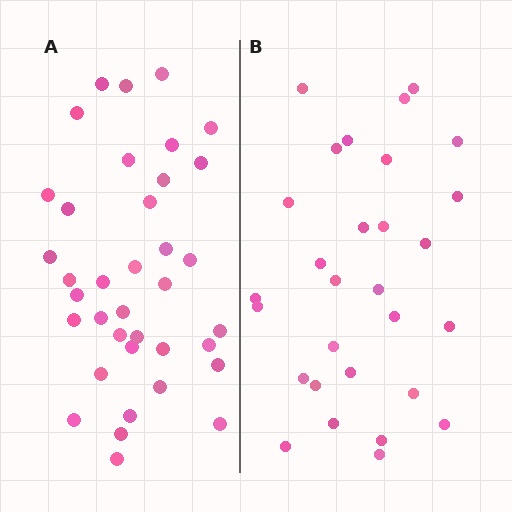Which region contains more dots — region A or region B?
Region A (the left region) has more dots.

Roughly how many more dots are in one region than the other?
Region A has roughly 8 or so more dots than region B.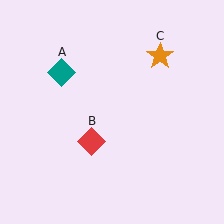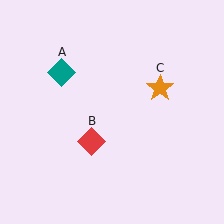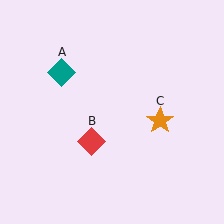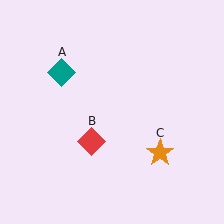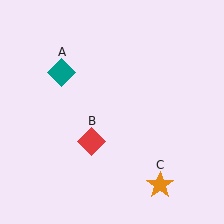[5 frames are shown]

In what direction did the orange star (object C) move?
The orange star (object C) moved down.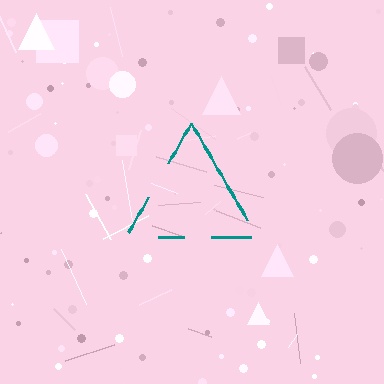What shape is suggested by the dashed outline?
The dashed outline suggests a triangle.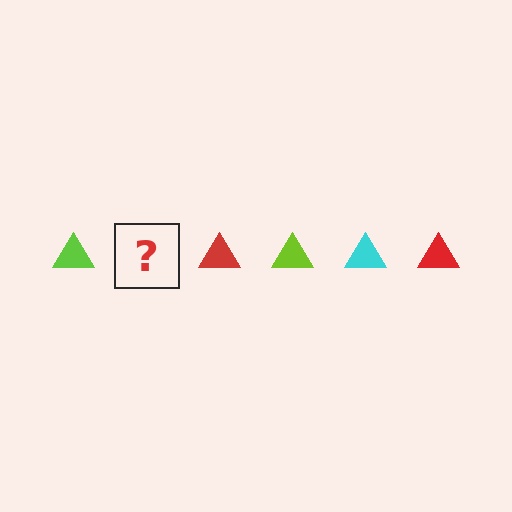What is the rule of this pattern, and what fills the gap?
The rule is that the pattern cycles through lime, cyan, red triangles. The gap should be filled with a cyan triangle.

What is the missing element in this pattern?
The missing element is a cyan triangle.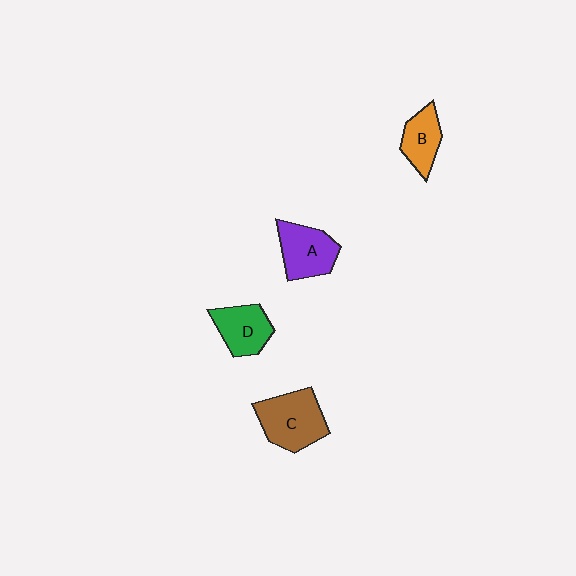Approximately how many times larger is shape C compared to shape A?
Approximately 1.2 times.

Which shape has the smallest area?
Shape B (orange).